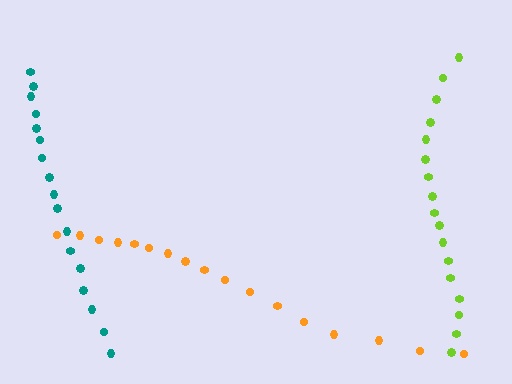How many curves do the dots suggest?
There are 3 distinct paths.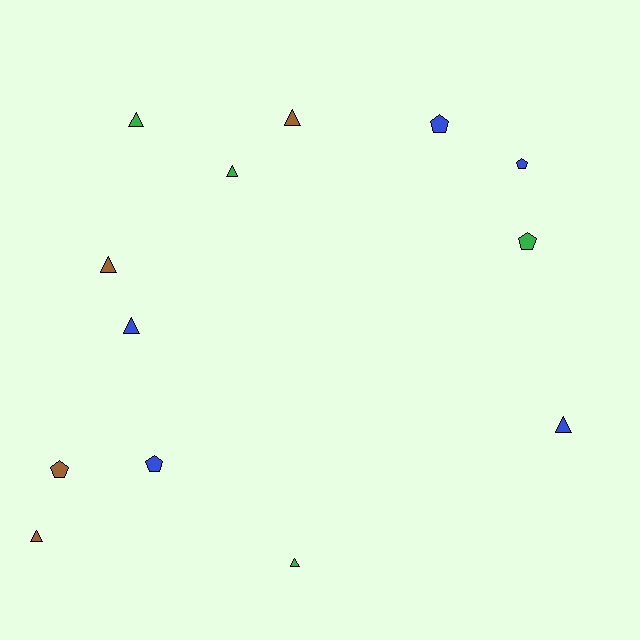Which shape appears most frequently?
Triangle, with 8 objects.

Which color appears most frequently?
Blue, with 5 objects.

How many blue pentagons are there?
There are 3 blue pentagons.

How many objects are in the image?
There are 13 objects.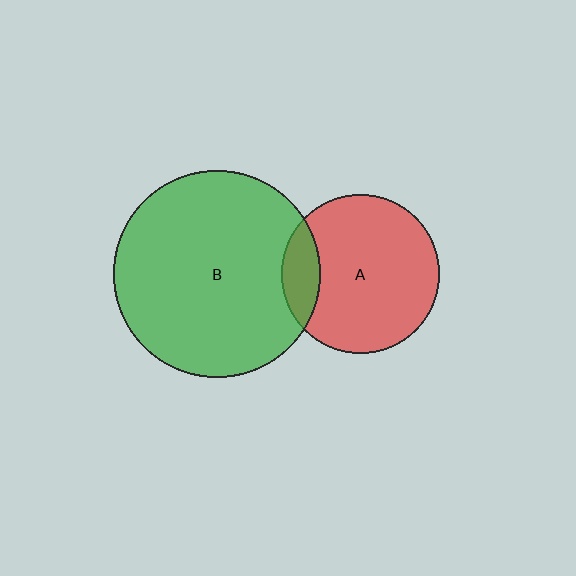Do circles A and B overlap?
Yes.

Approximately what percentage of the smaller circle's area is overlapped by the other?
Approximately 15%.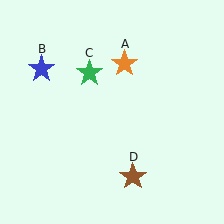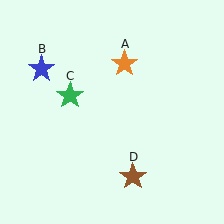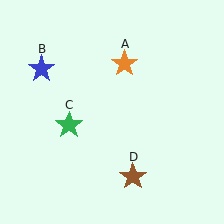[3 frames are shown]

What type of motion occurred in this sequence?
The green star (object C) rotated counterclockwise around the center of the scene.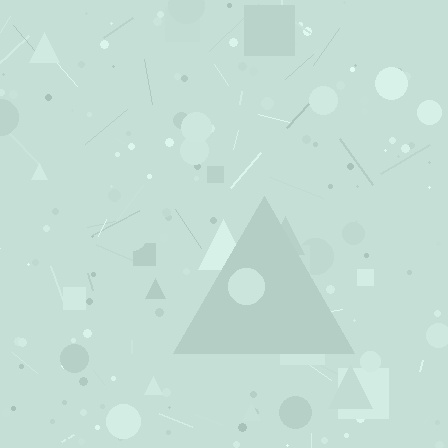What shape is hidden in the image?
A triangle is hidden in the image.